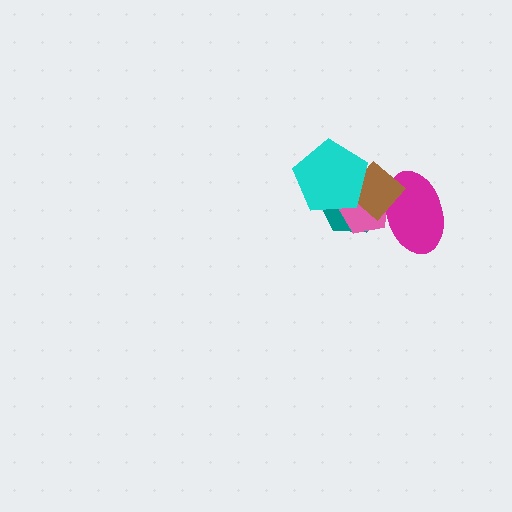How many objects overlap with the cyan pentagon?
3 objects overlap with the cyan pentagon.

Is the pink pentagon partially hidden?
Yes, it is partially covered by another shape.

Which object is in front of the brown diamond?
The cyan pentagon is in front of the brown diamond.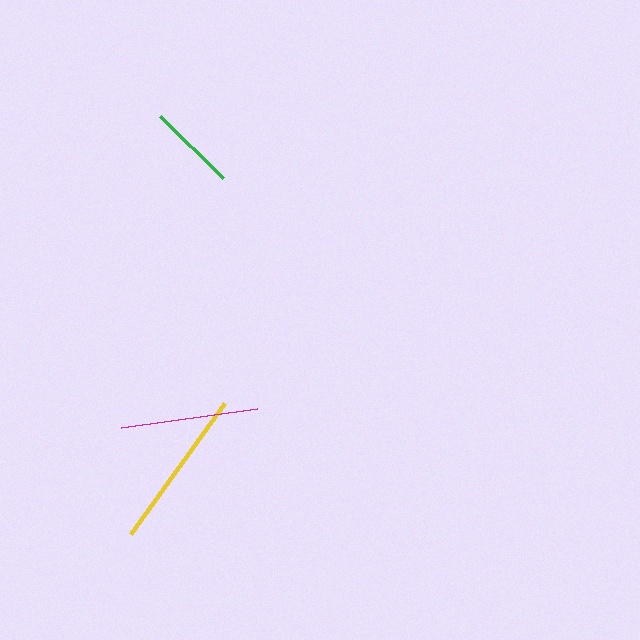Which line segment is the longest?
The yellow line is the longest at approximately 161 pixels.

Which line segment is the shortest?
The green line is the shortest at approximately 88 pixels.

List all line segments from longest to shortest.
From longest to shortest: yellow, magenta, green.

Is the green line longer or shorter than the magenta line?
The magenta line is longer than the green line.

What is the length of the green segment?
The green segment is approximately 88 pixels long.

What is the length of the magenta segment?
The magenta segment is approximately 137 pixels long.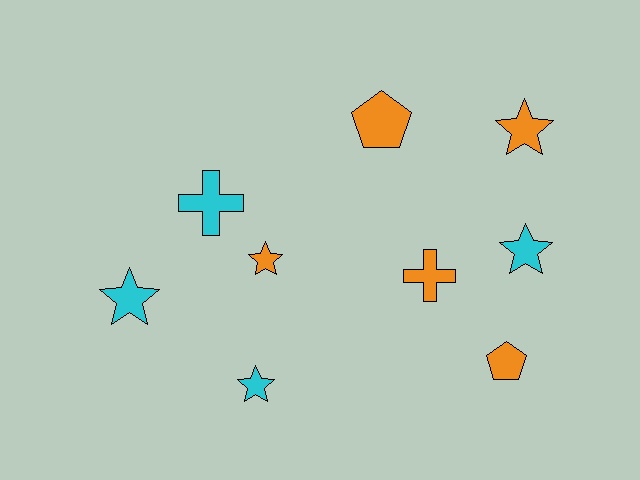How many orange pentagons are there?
There are 2 orange pentagons.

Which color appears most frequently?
Orange, with 5 objects.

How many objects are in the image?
There are 9 objects.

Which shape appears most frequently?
Star, with 5 objects.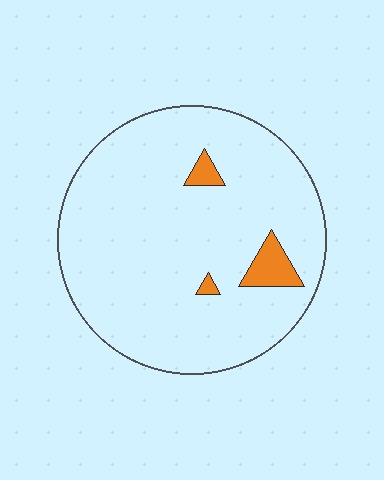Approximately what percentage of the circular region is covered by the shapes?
Approximately 5%.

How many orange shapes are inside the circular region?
3.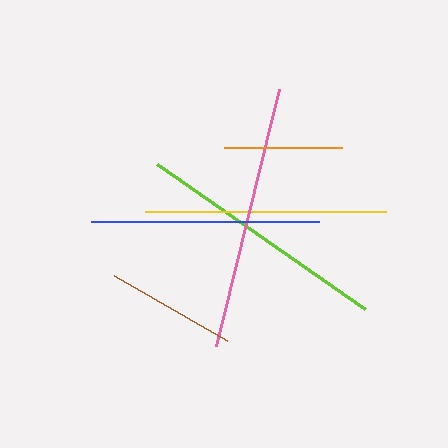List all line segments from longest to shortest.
From longest to shortest: pink, lime, yellow, blue, brown, orange.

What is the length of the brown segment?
The brown segment is approximately 131 pixels long.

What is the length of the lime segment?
The lime segment is approximately 254 pixels long.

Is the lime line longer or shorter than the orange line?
The lime line is longer than the orange line.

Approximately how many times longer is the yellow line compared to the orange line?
The yellow line is approximately 2.0 times the length of the orange line.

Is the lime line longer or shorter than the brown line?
The lime line is longer than the brown line.